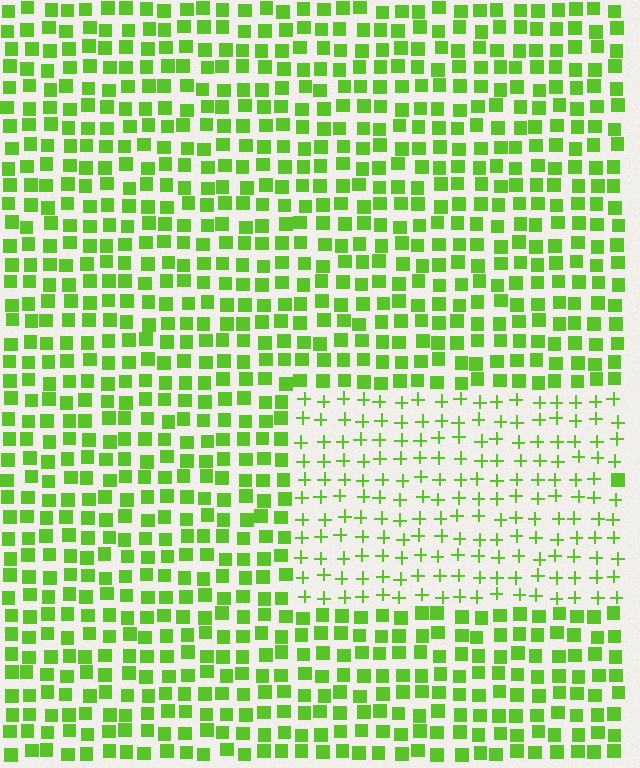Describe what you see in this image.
The image is filled with small lime elements arranged in a uniform grid. A rectangle-shaped region contains plus signs, while the surrounding area contains squares. The boundary is defined purely by the change in element shape.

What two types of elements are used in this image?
The image uses plus signs inside the rectangle region and squares outside it.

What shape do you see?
I see a rectangle.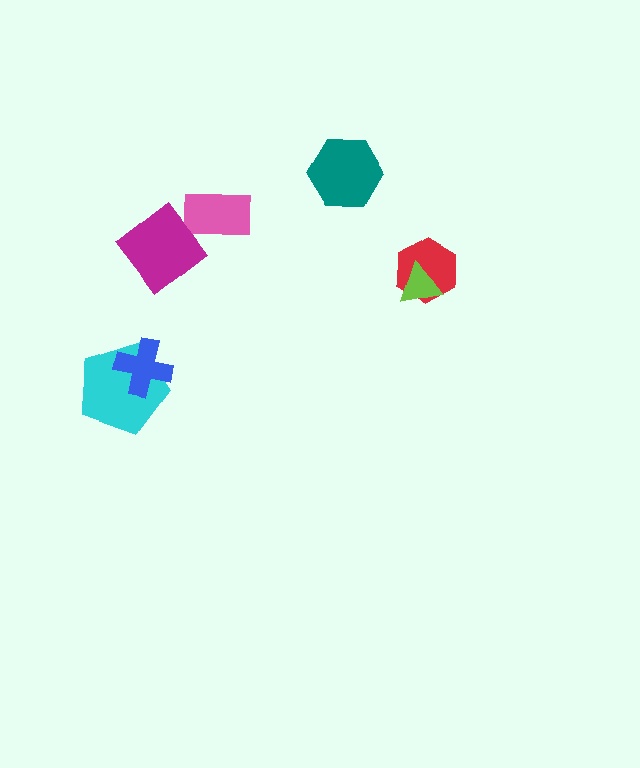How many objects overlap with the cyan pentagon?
1 object overlaps with the cyan pentagon.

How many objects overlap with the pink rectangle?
0 objects overlap with the pink rectangle.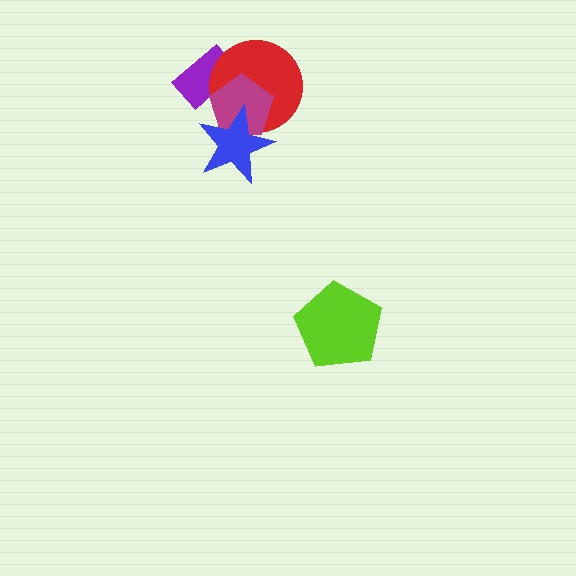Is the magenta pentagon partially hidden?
Yes, it is partially covered by another shape.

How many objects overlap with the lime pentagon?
0 objects overlap with the lime pentagon.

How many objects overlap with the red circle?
3 objects overlap with the red circle.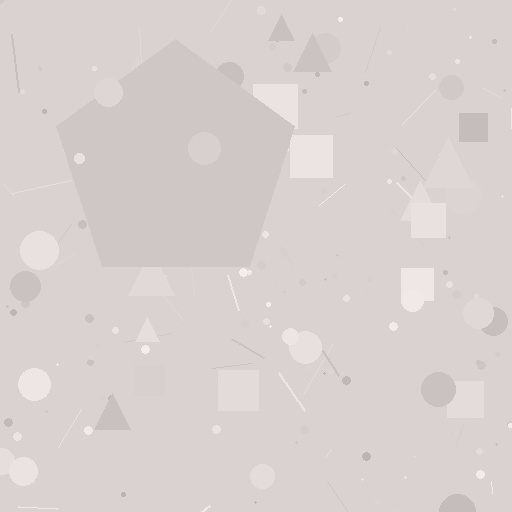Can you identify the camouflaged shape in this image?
The camouflaged shape is a pentagon.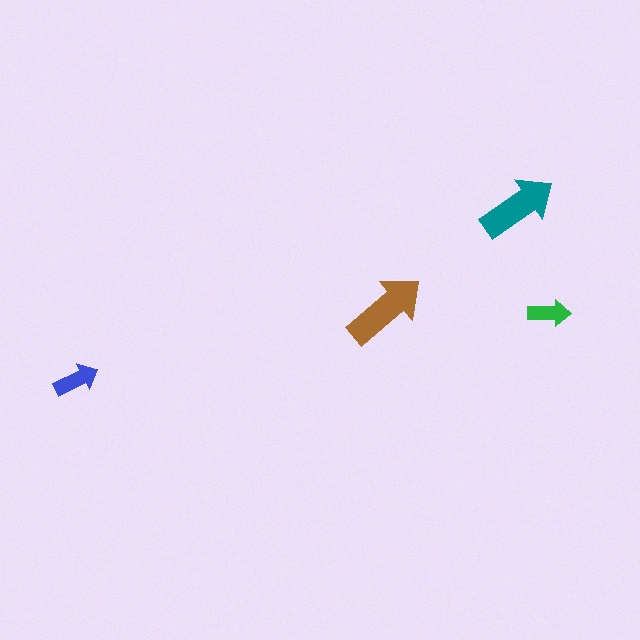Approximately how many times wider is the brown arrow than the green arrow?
About 2 times wider.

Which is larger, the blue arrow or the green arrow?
The blue one.